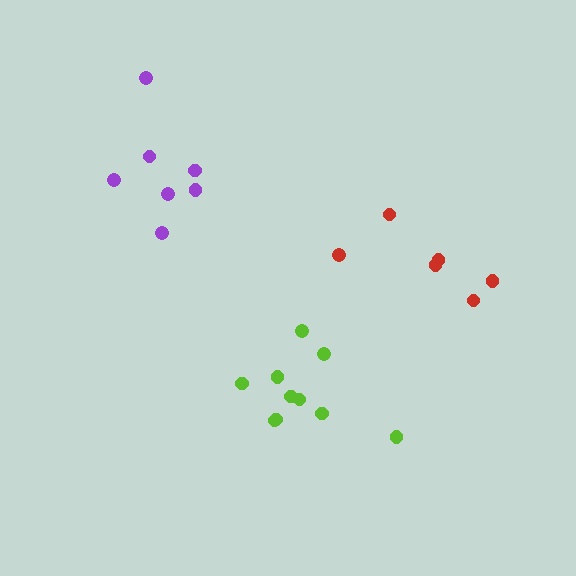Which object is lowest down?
The lime cluster is bottommost.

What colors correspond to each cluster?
The clusters are colored: lime, red, purple.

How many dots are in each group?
Group 1: 10 dots, Group 2: 6 dots, Group 3: 7 dots (23 total).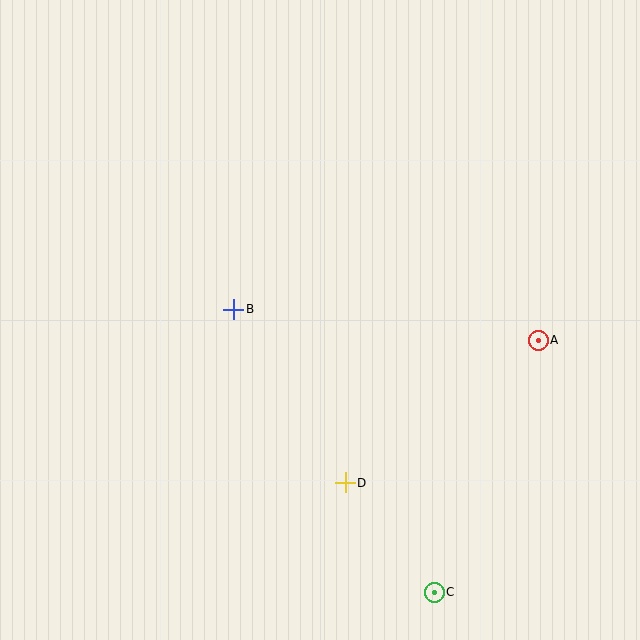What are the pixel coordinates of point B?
Point B is at (234, 309).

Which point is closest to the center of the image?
Point B at (234, 309) is closest to the center.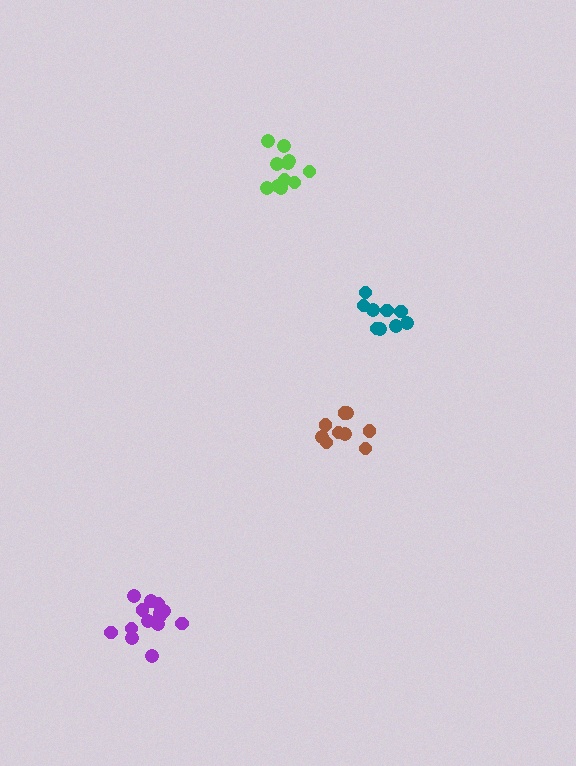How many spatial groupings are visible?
There are 4 spatial groupings.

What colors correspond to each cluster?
The clusters are colored: purple, teal, brown, lime.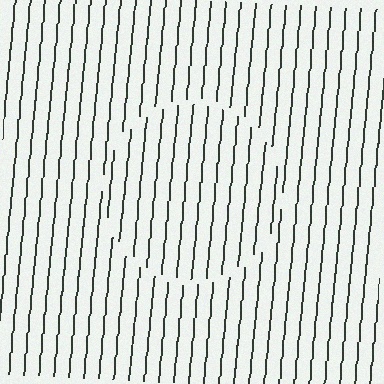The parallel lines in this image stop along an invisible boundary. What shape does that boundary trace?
An illusory circle. The interior of the shape contains the same grating, shifted by half a period — the contour is defined by the phase discontinuity where line-ends from the inner and outer gratings abut.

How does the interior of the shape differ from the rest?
The interior of the shape contains the same grating, shifted by half a period — the contour is defined by the phase discontinuity where line-ends from the inner and outer gratings abut.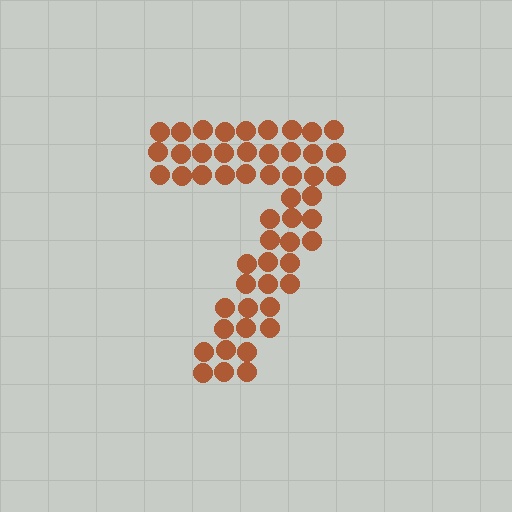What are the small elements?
The small elements are circles.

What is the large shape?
The large shape is the digit 7.